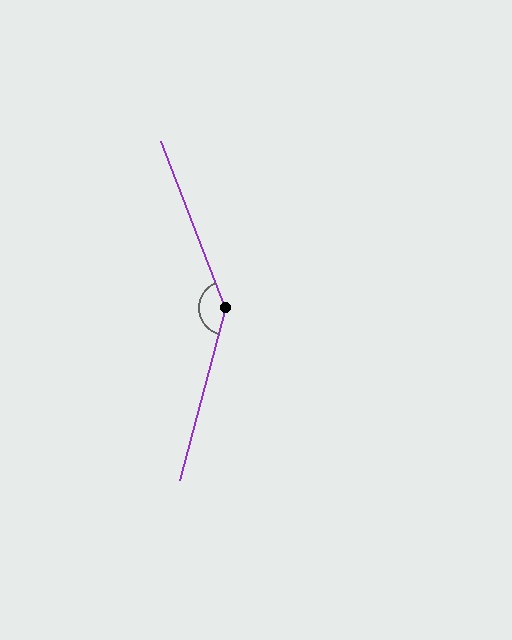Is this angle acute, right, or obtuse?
It is obtuse.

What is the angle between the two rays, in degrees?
Approximately 144 degrees.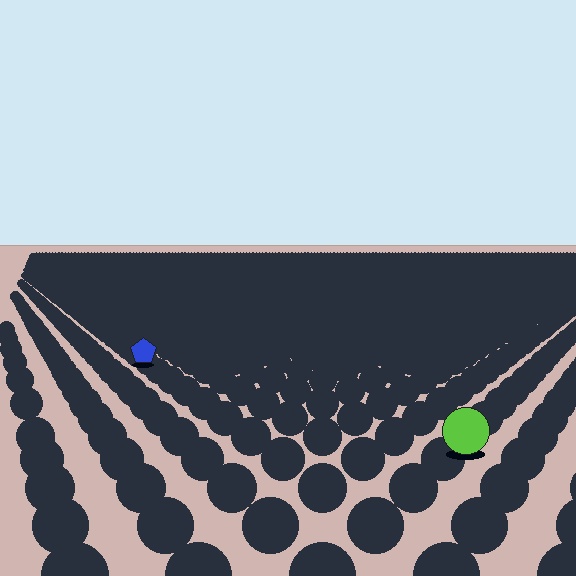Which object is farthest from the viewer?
The blue pentagon is farthest from the viewer. It appears smaller and the ground texture around it is denser.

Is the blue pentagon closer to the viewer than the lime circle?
No. The lime circle is closer — you can tell from the texture gradient: the ground texture is coarser near it.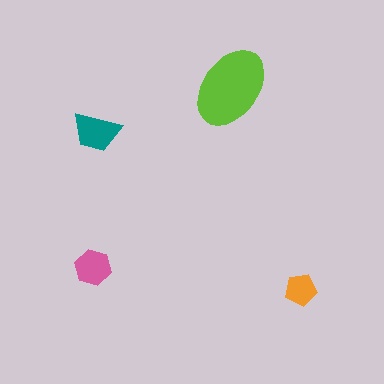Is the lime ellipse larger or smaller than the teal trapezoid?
Larger.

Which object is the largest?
The lime ellipse.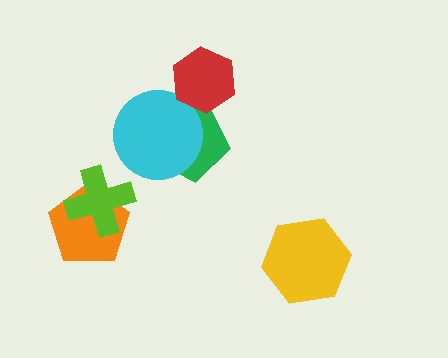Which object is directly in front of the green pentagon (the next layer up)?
The cyan circle is directly in front of the green pentagon.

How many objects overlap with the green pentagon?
2 objects overlap with the green pentagon.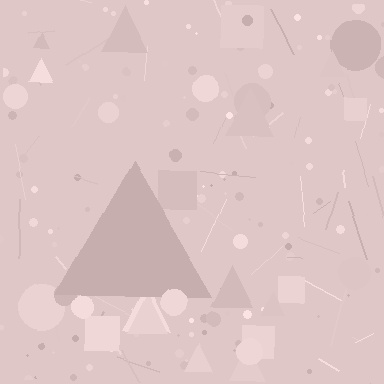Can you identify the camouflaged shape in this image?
The camouflaged shape is a triangle.